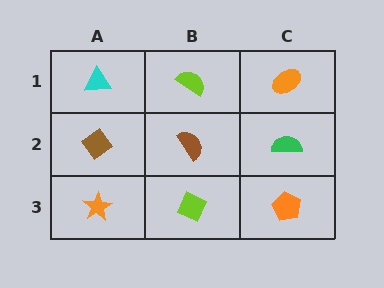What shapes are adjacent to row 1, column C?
A green semicircle (row 2, column C), a lime semicircle (row 1, column B).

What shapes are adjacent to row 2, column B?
A lime semicircle (row 1, column B), a lime diamond (row 3, column B), a brown diamond (row 2, column A), a green semicircle (row 2, column C).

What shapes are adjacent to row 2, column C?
An orange ellipse (row 1, column C), an orange pentagon (row 3, column C), a brown semicircle (row 2, column B).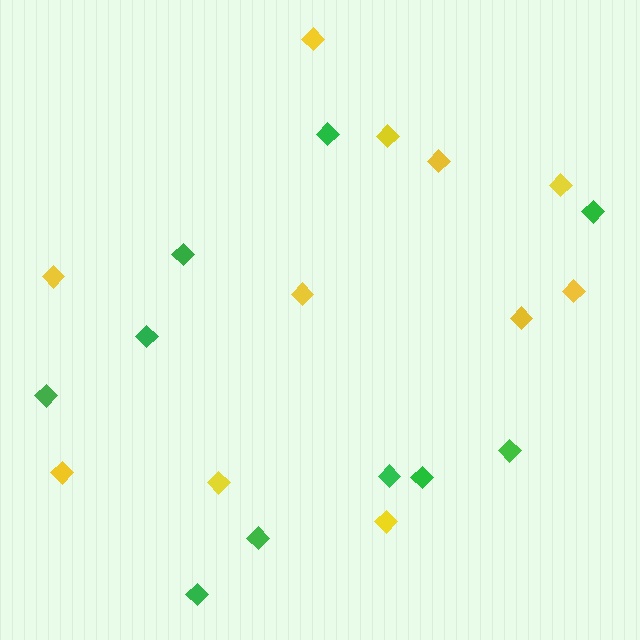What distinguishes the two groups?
There are 2 groups: one group of green diamonds (10) and one group of yellow diamonds (11).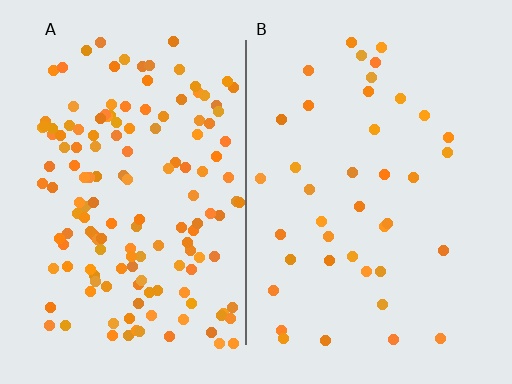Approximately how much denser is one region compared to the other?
Approximately 3.8× — region A over region B.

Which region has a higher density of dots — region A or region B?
A (the left).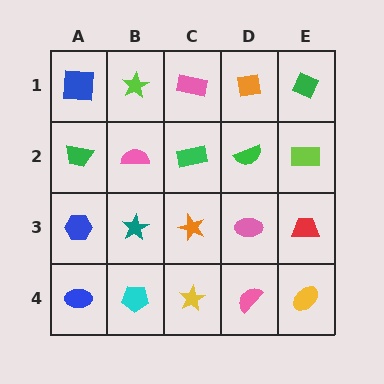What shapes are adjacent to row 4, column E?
A red trapezoid (row 3, column E), a pink semicircle (row 4, column D).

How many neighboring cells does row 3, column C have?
4.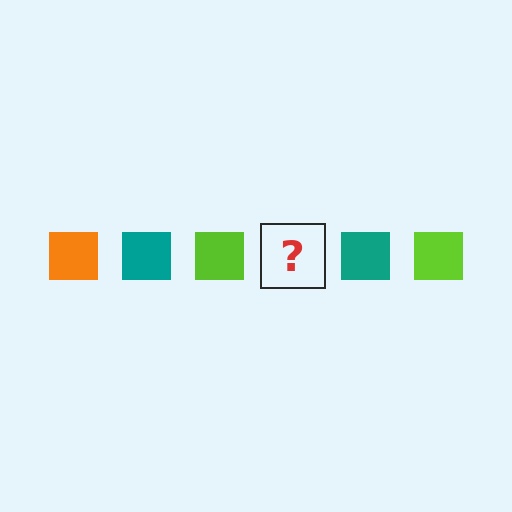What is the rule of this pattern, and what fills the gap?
The rule is that the pattern cycles through orange, teal, lime squares. The gap should be filled with an orange square.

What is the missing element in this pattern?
The missing element is an orange square.